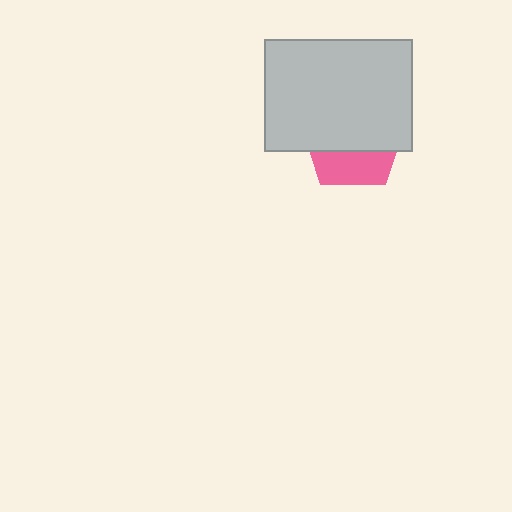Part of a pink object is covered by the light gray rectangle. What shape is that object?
It is a pentagon.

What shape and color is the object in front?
The object in front is a light gray rectangle.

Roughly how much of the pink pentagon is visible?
A small part of it is visible (roughly 35%).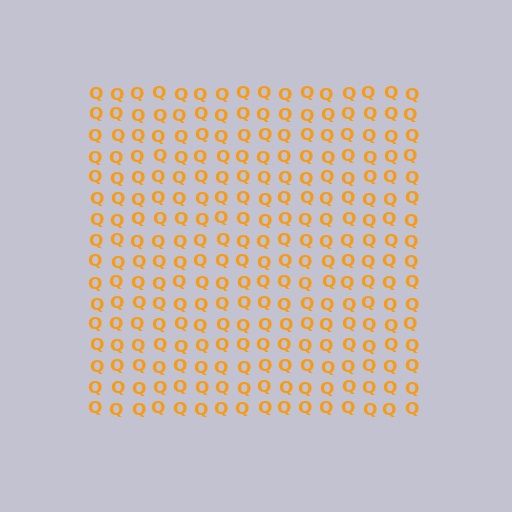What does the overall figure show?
The overall figure shows a square.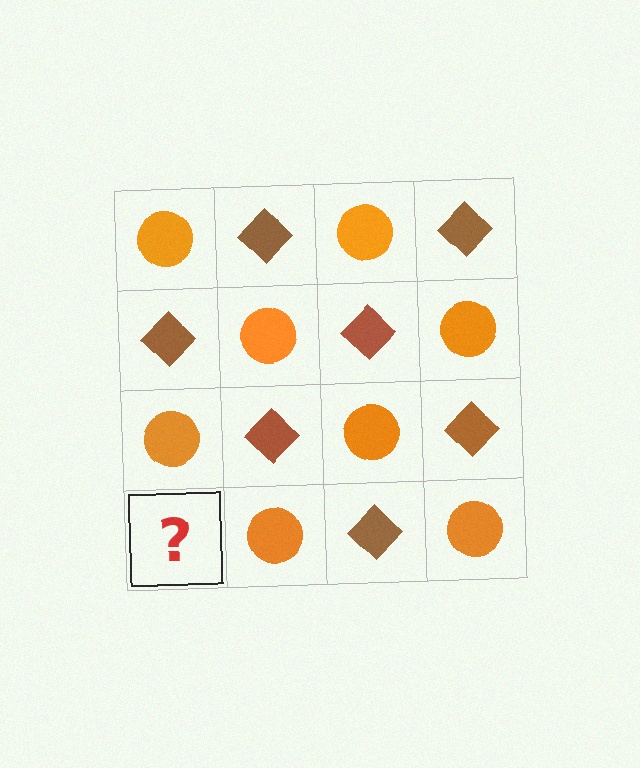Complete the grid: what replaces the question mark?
The question mark should be replaced with a brown diamond.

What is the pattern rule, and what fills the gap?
The rule is that it alternates orange circle and brown diamond in a checkerboard pattern. The gap should be filled with a brown diamond.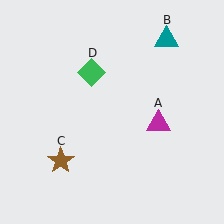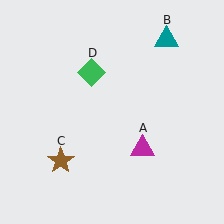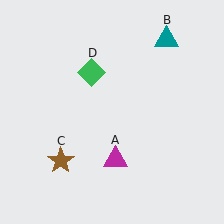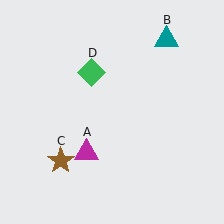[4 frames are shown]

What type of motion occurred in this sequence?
The magenta triangle (object A) rotated clockwise around the center of the scene.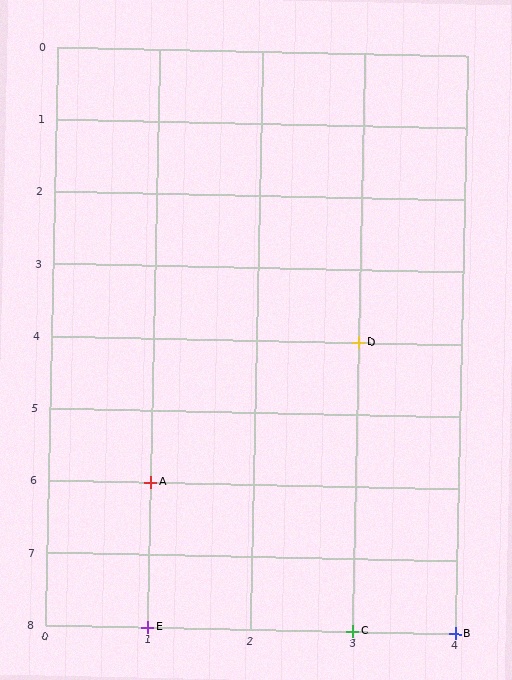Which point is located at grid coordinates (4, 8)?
Point B is at (4, 8).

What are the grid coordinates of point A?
Point A is at grid coordinates (1, 6).